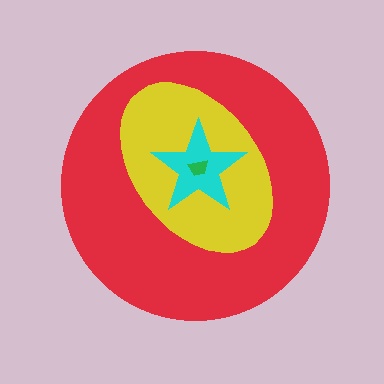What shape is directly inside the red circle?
The yellow ellipse.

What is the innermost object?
The green trapezoid.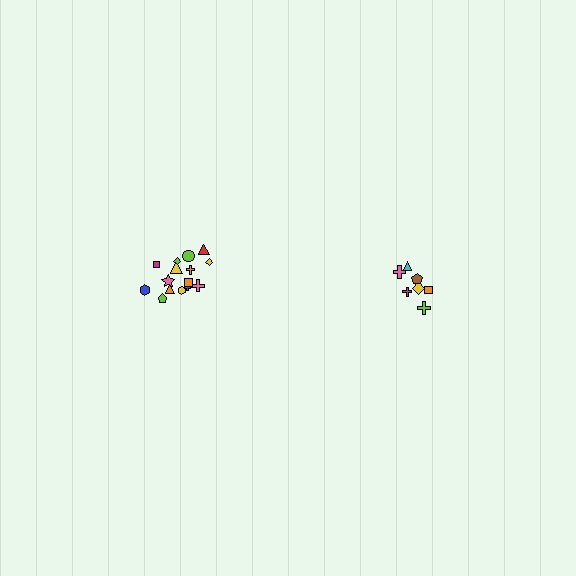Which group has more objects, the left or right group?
The left group.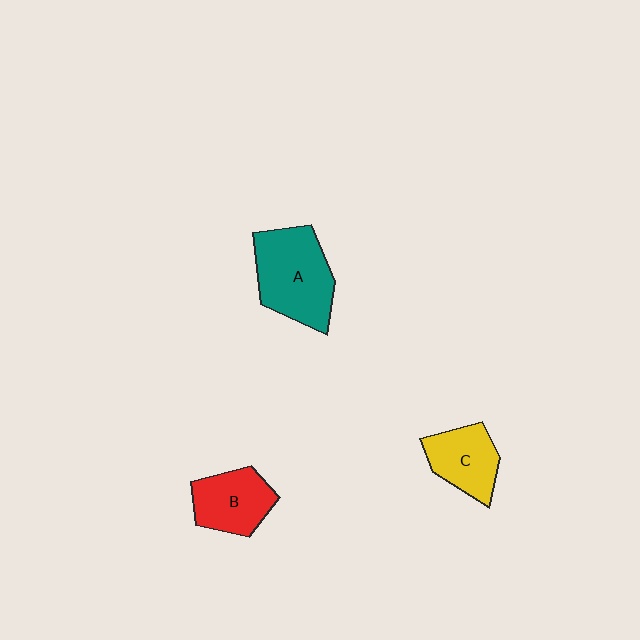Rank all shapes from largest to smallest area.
From largest to smallest: A (teal), B (red), C (yellow).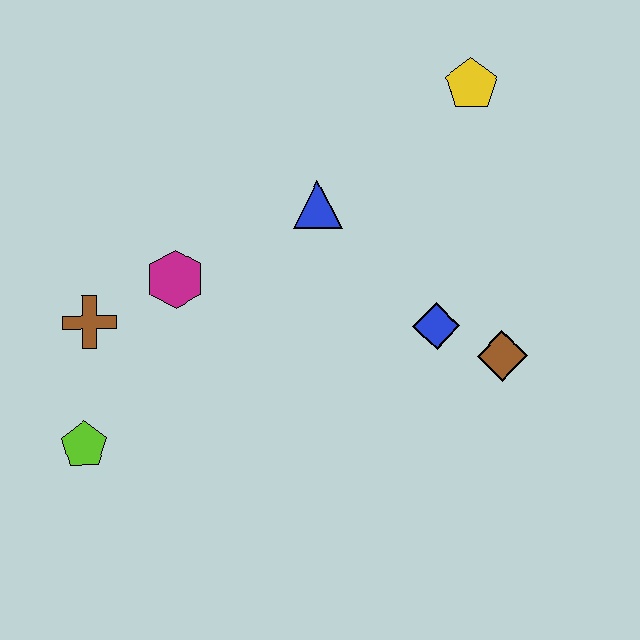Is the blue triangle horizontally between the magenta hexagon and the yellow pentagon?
Yes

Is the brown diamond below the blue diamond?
Yes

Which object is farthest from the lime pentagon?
The yellow pentagon is farthest from the lime pentagon.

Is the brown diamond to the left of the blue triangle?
No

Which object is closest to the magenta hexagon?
The brown cross is closest to the magenta hexagon.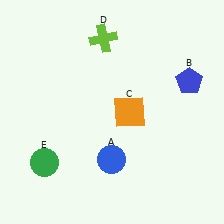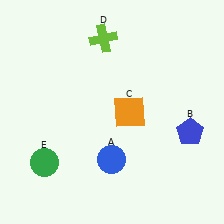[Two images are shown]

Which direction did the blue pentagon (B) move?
The blue pentagon (B) moved down.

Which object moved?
The blue pentagon (B) moved down.